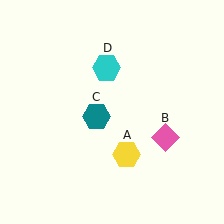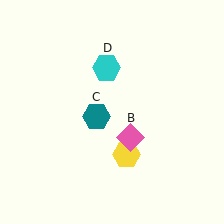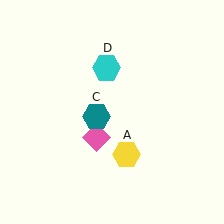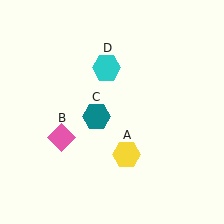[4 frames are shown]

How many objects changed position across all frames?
1 object changed position: pink diamond (object B).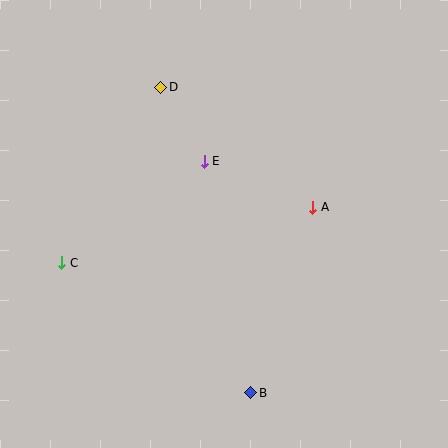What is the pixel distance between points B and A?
The distance between B and A is 196 pixels.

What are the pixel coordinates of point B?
Point B is at (251, 393).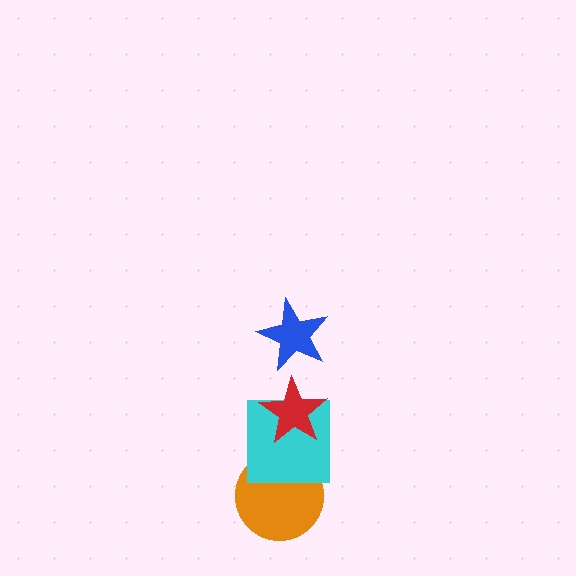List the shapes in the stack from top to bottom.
From top to bottom: the blue star, the red star, the cyan square, the orange circle.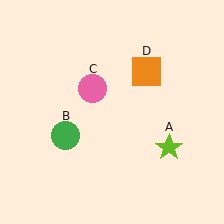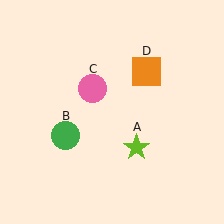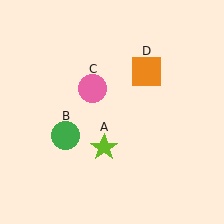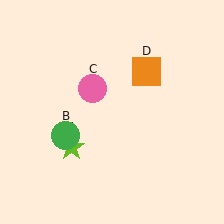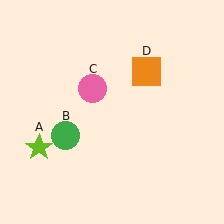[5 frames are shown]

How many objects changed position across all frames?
1 object changed position: lime star (object A).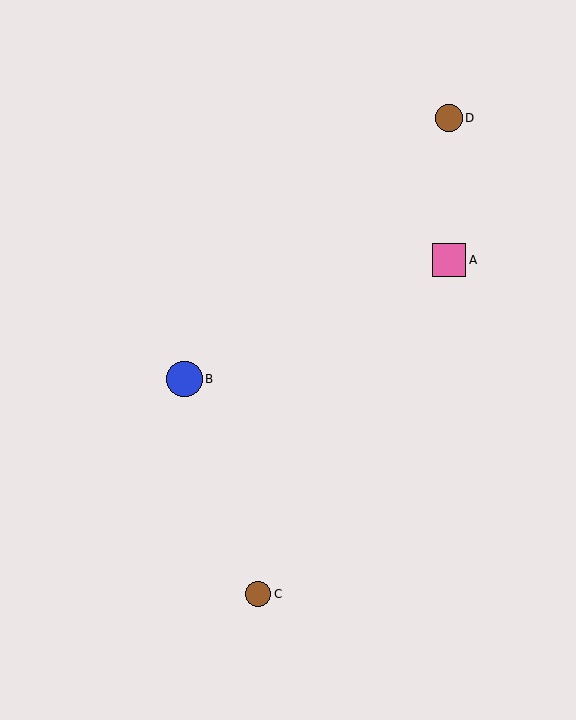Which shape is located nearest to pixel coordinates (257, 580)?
The brown circle (labeled C) at (258, 594) is nearest to that location.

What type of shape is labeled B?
Shape B is a blue circle.